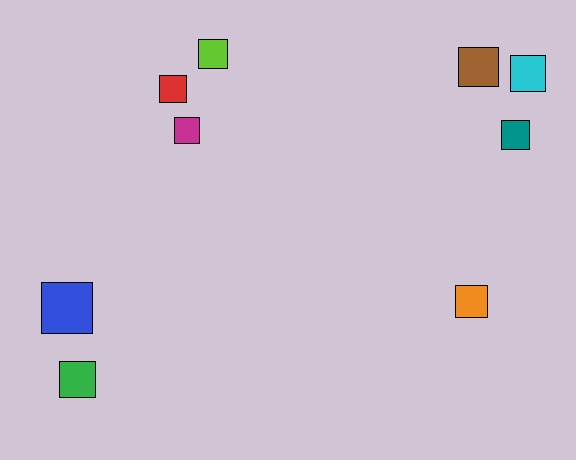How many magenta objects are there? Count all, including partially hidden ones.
There is 1 magenta object.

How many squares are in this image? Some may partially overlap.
There are 9 squares.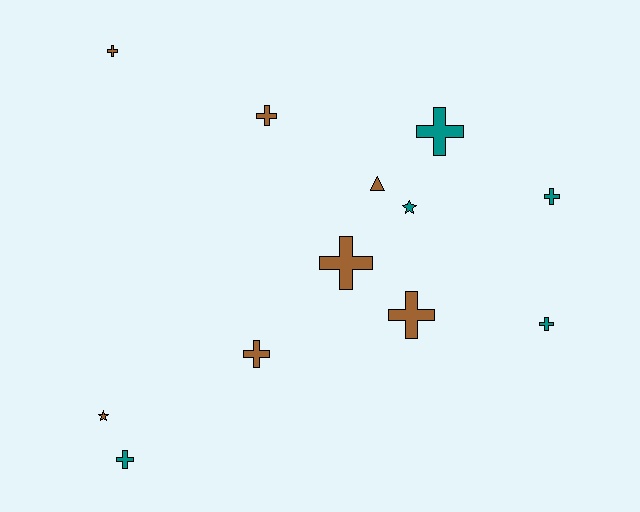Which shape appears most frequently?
Cross, with 9 objects.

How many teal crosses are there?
There are 4 teal crosses.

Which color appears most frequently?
Brown, with 7 objects.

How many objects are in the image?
There are 12 objects.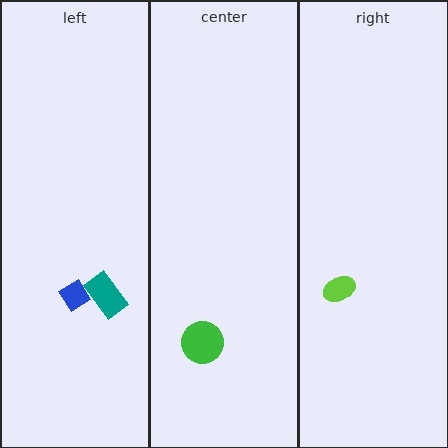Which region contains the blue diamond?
The left region.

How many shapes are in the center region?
1.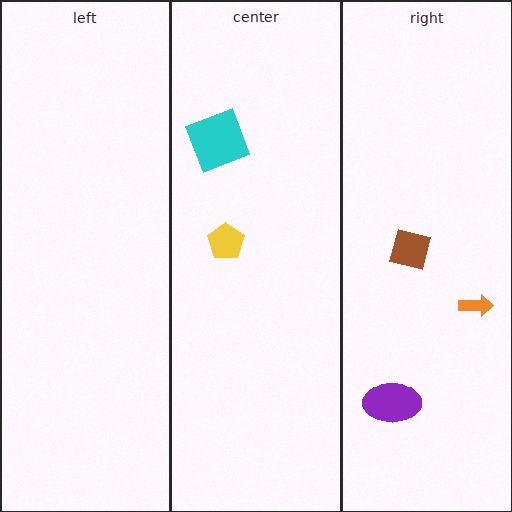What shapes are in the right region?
The brown square, the orange arrow, the purple ellipse.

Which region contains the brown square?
The right region.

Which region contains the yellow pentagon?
The center region.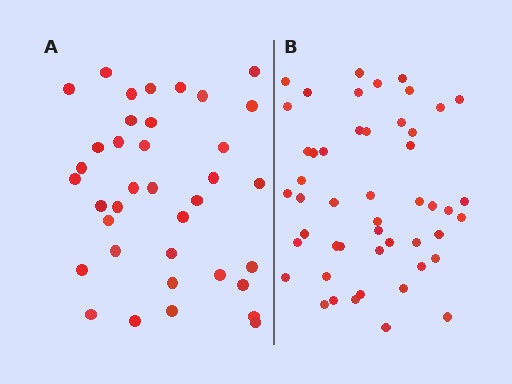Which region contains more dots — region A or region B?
Region B (the right region) has more dots.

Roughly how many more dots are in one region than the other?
Region B has roughly 12 or so more dots than region A.